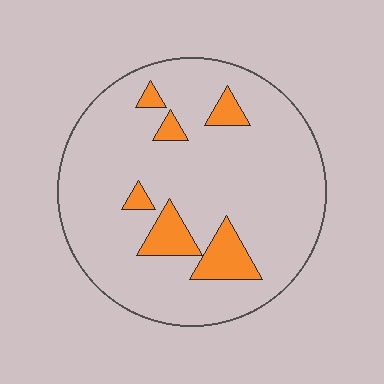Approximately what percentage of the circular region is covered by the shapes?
Approximately 10%.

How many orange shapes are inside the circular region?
6.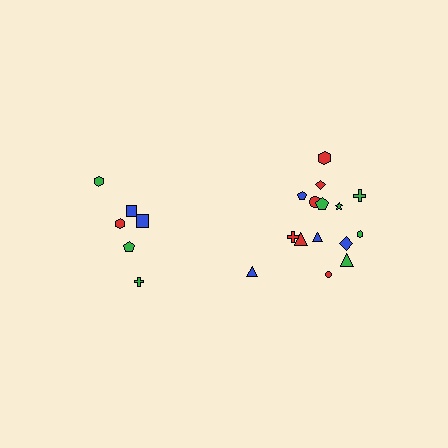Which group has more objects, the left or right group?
The right group.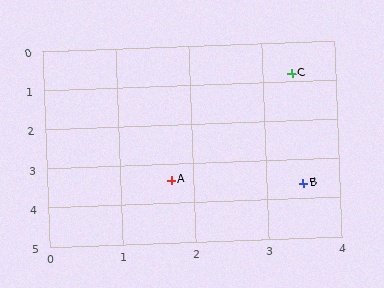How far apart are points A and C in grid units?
Points A and C are about 3.1 grid units apart.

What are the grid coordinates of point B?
Point B is at approximately (3.5, 3.6).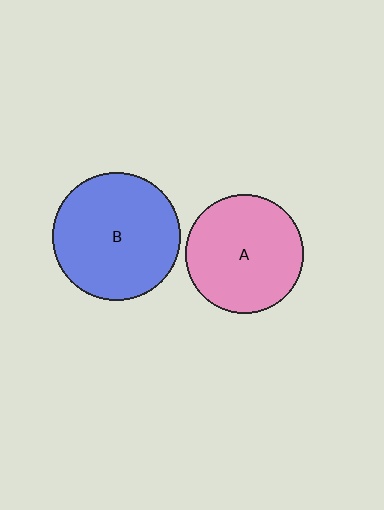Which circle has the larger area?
Circle B (blue).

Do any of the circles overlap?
No, none of the circles overlap.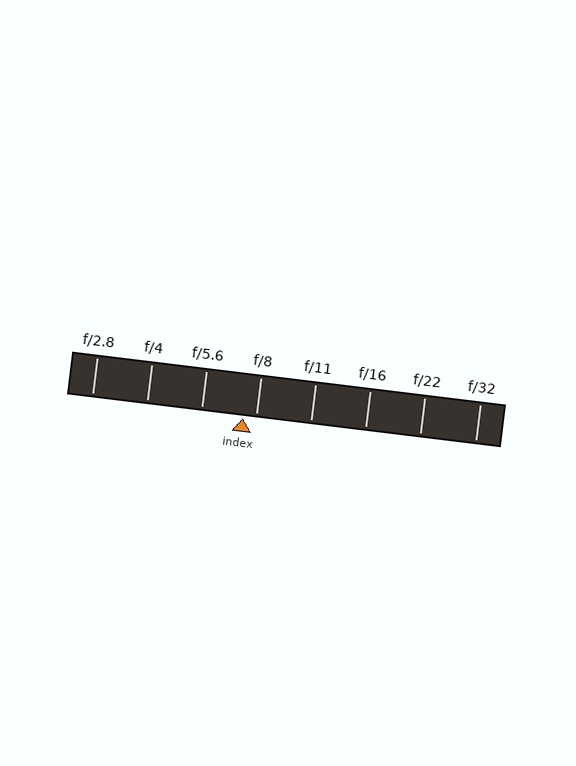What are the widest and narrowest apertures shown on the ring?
The widest aperture shown is f/2.8 and the narrowest is f/32.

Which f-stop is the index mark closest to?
The index mark is closest to f/8.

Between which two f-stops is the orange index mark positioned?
The index mark is between f/5.6 and f/8.